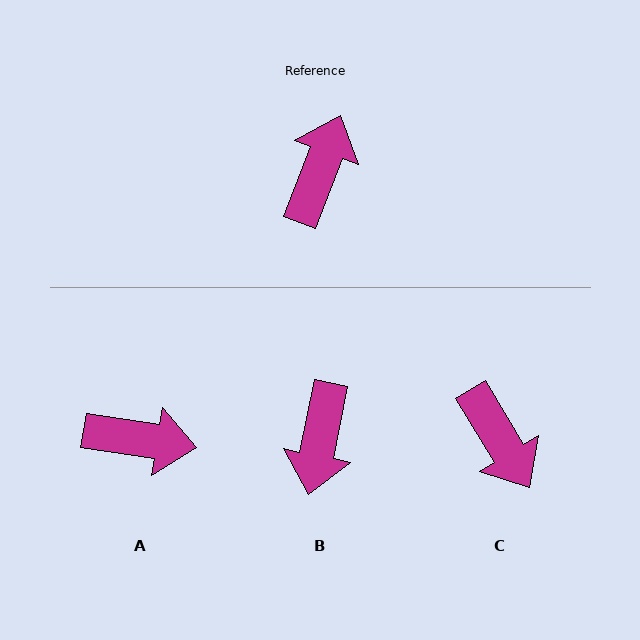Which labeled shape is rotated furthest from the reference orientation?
B, about 170 degrees away.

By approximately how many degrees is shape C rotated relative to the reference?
Approximately 128 degrees clockwise.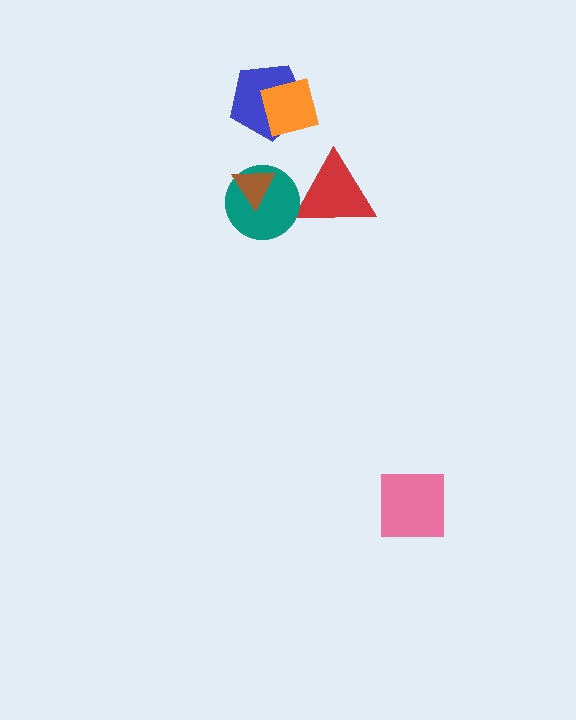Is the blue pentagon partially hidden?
Yes, it is partially covered by another shape.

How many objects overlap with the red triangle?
1 object overlaps with the red triangle.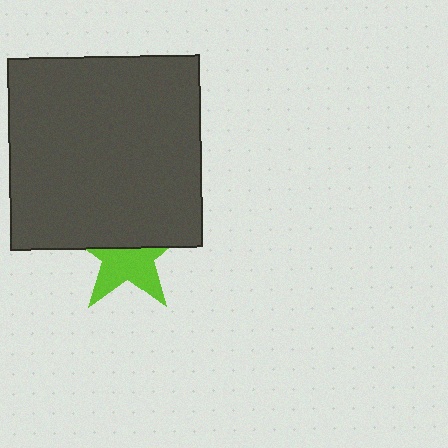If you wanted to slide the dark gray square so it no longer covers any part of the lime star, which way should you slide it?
Slide it up — that is the most direct way to separate the two shapes.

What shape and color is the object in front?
The object in front is a dark gray square.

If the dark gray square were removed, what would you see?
You would see the complete lime star.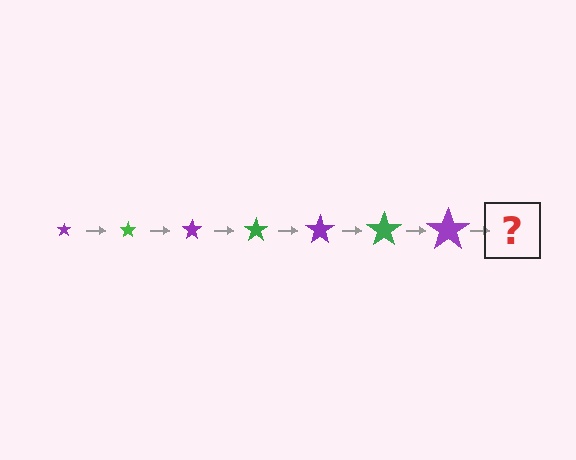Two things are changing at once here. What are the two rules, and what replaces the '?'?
The two rules are that the star grows larger each step and the color cycles through purple and green. The '?' should be a green star, larger than the previous one.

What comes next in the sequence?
The next element should be a green star, larger than the previous one.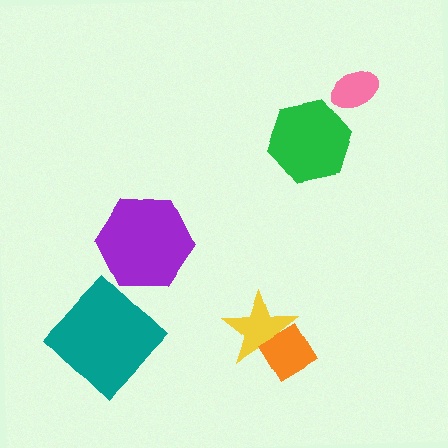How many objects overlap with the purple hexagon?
0 objects overlap with the purple hexagon.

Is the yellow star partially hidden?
Yes, it is partially covered by another shape.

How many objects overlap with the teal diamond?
0 objects overlap with the teal diamond.